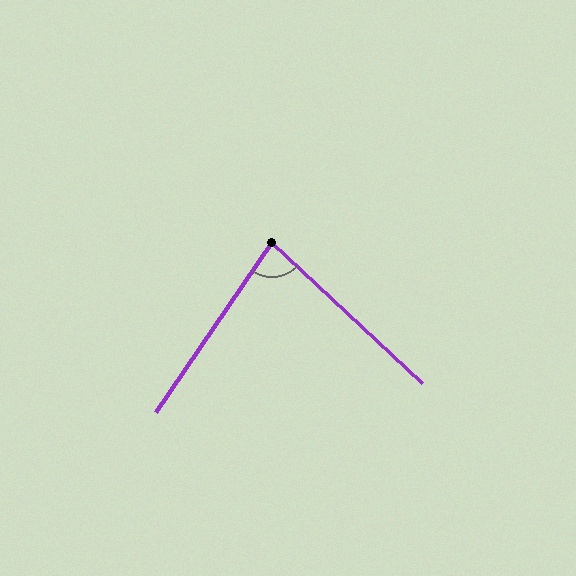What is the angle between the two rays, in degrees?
Approximately 81 degrees.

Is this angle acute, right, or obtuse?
It is acute.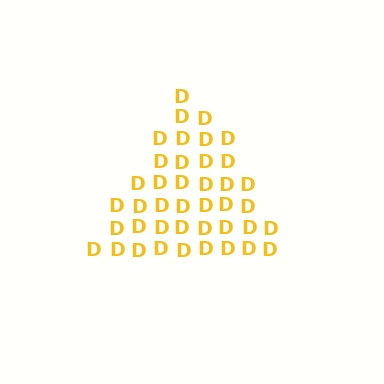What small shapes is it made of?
It is made of small letter D's.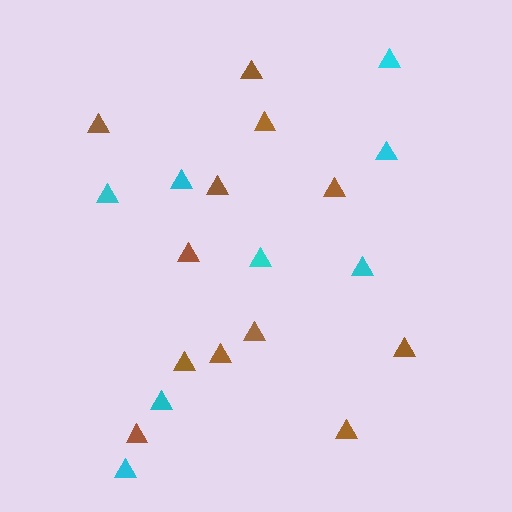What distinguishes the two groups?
There are 2 groups: one group of cyan triangles (8) and one group of brown triangles (12).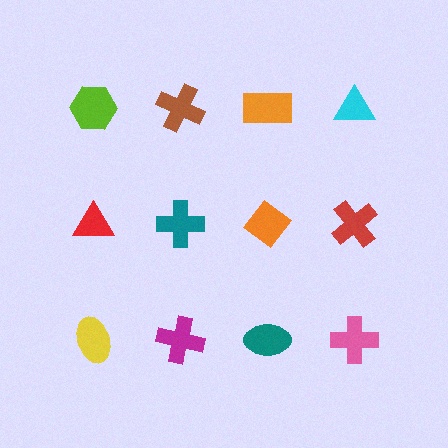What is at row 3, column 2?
A magenta cross.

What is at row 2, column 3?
An orange diamond.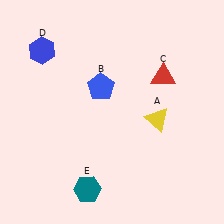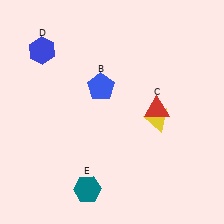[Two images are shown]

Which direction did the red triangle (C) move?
The red triangle (C) moved down.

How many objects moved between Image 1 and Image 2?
1 object moved between the two images.